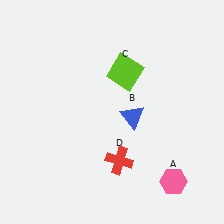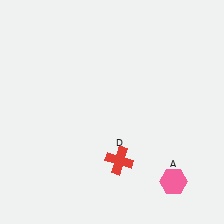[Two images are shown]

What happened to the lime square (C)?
The lime square (C) was removed in Image 2. It was in the top-right area of Image 1.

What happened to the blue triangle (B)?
The blue triangle (B) was removed in Image 2. It was in the bottom-right area of Image 1.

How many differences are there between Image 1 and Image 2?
There are 2 differences between the two images.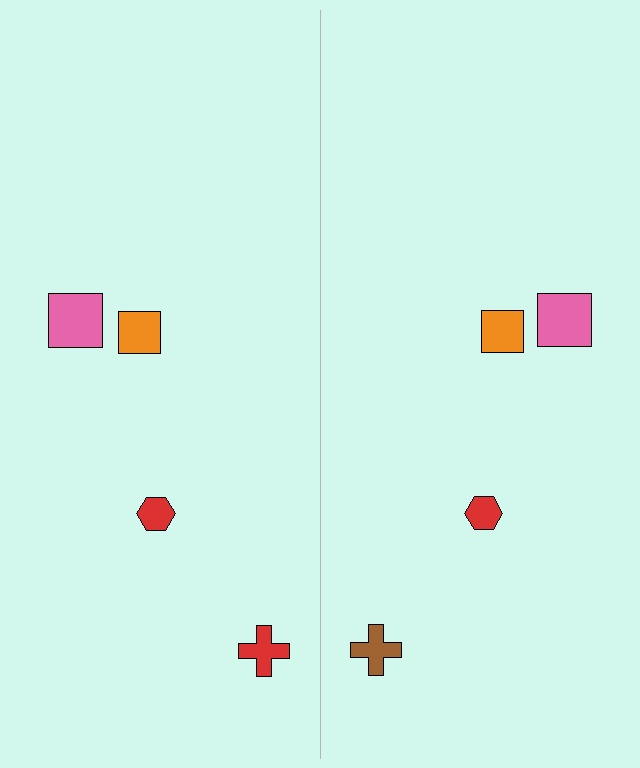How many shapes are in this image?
There are 8 shapes in this image.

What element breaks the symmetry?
The brown cross on the right side breaks the symmetry — its mirror counterpart is red.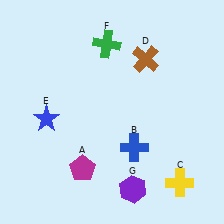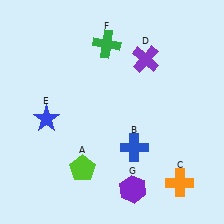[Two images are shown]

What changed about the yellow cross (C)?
In Image 1, C is yellow. In Image 2, it changed to orange.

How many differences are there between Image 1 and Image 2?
There are 3 differences between the two images.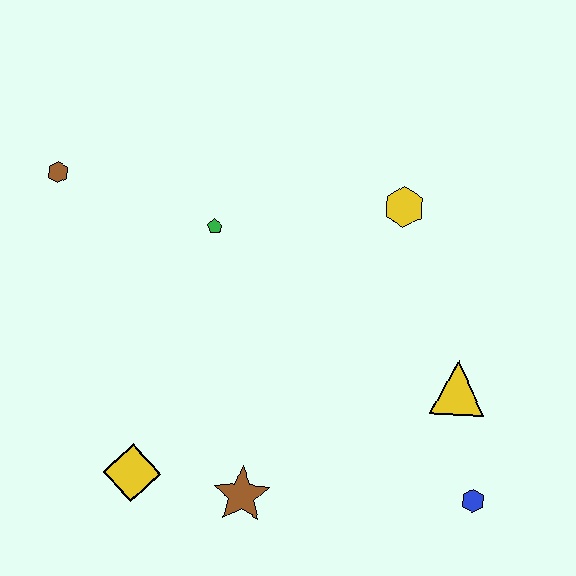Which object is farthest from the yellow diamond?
The yellow hexagon is farthest from the yellow diamond.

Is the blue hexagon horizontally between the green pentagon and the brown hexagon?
No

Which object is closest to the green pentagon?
The brown hexagon is closest to the green pentagon.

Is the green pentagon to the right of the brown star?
No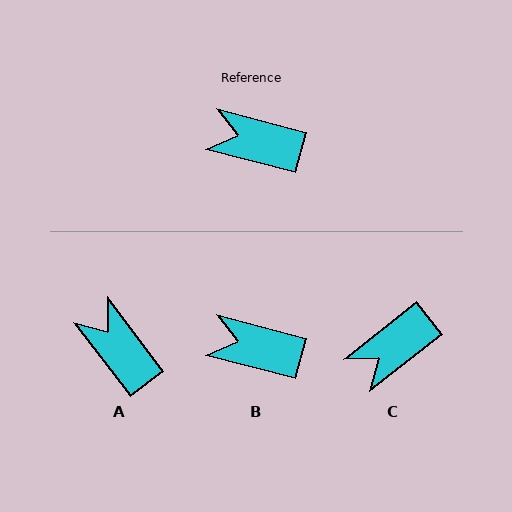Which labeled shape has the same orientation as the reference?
B.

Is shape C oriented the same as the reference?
No, it is off by about 53 degrees.